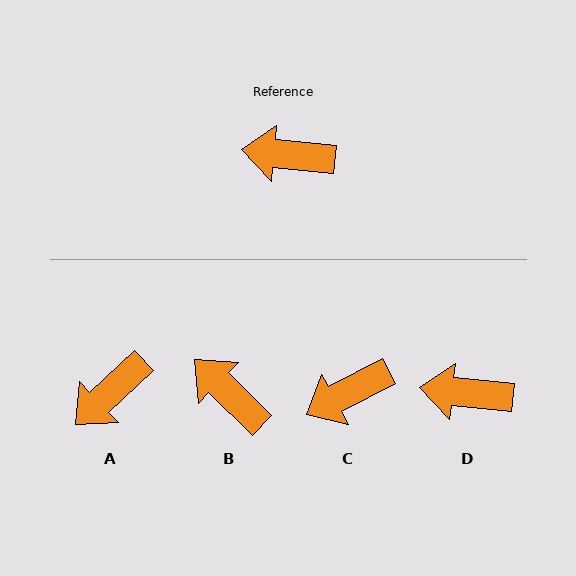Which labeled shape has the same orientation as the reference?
D.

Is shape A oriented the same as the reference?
No, it is off by about 49 degrees.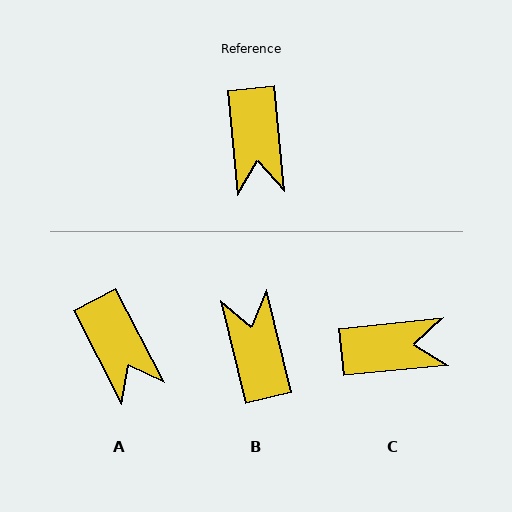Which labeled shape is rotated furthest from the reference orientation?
B, about 172 degrees away.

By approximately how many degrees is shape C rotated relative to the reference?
Approximately 90 degrees counter-clockwise.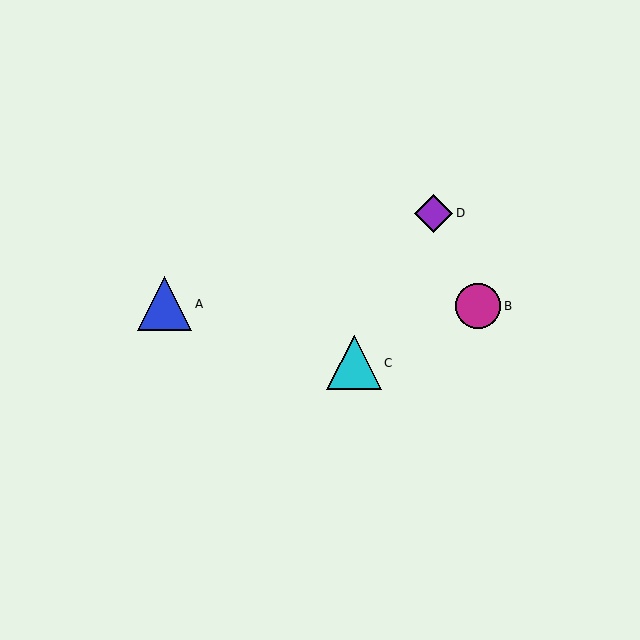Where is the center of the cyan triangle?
The center of the cyan triangle is at (354, 363).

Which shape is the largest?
The cyan triangle (labeled C) is the largest.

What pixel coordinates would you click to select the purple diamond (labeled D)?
Click at (434, 213) to select the purple diamond D.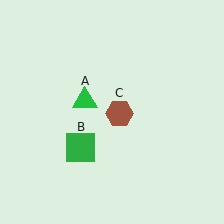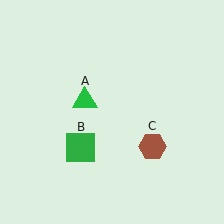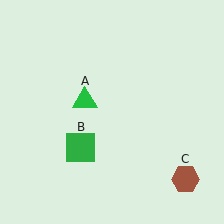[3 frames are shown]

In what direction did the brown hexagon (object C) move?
The brown hexagon (object C) moved down and to the right.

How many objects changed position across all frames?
1 object changed position: brown hexagon (object C).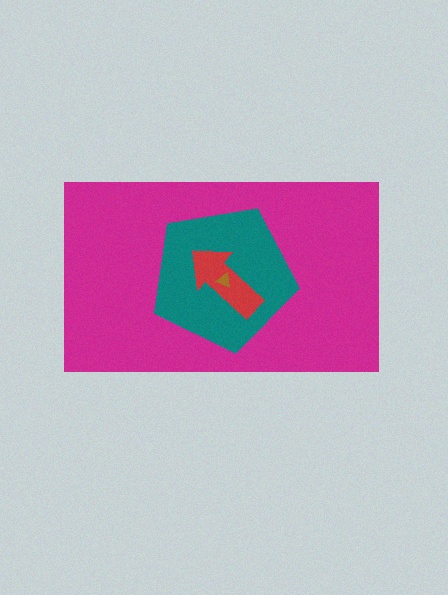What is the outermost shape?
The magenta rectangle.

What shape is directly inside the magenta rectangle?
The teal pentagon.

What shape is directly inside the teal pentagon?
The red arrow.